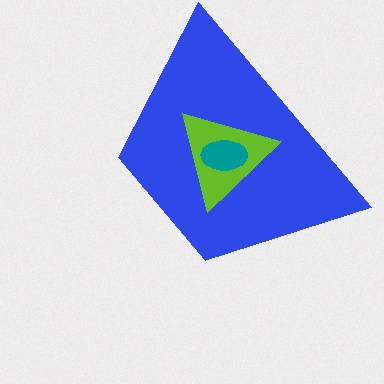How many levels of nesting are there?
3.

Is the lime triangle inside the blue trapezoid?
Yes.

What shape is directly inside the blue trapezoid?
The lime triangle.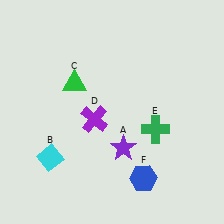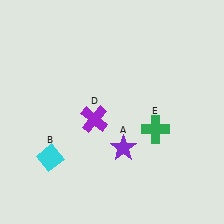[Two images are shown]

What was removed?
The green triangle (C), the blue hexagon (F) were removed in Image 2.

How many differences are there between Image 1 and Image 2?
There are 2 differences between the two images.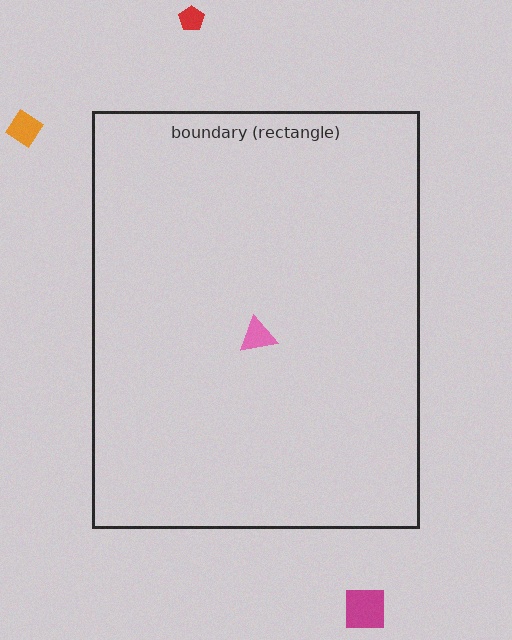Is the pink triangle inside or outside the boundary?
Inside.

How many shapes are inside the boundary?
1 inside, 3 outside.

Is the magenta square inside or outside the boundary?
Outside.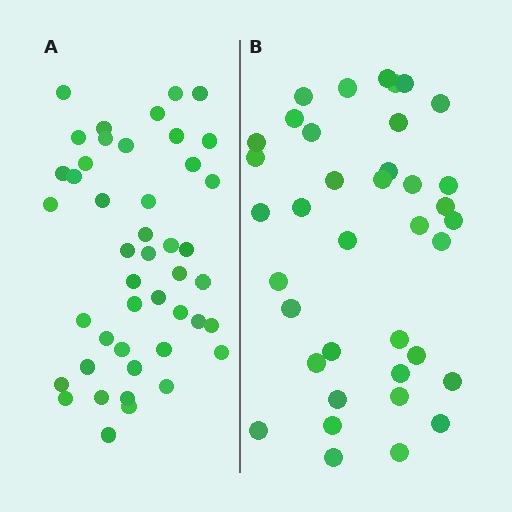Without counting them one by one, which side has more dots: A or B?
Region A (the left region) has more dots.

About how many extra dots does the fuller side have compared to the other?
Region A has roughly 8 or so more dots than region B.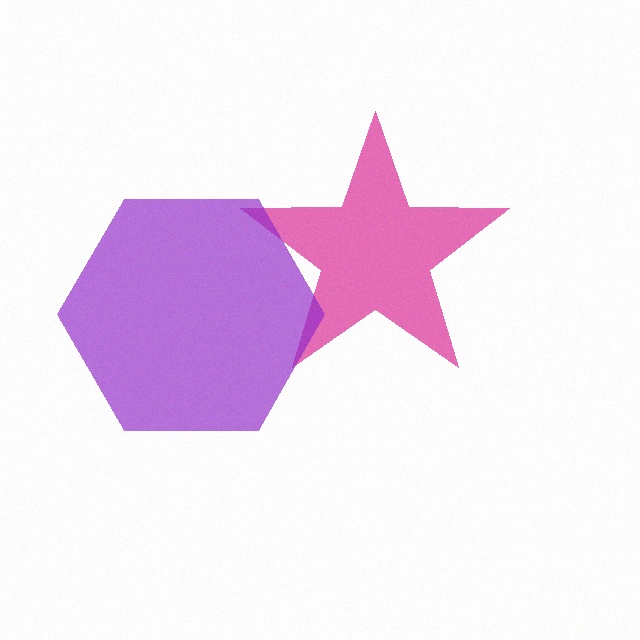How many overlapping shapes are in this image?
There are 2 overlapping shapes in the image.